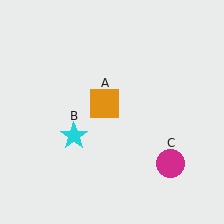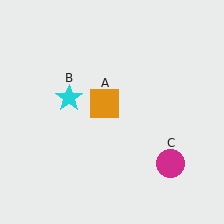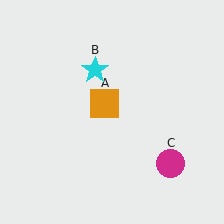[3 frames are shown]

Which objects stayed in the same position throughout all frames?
Orange square (object A) and magenta circle (object C) remained stationary.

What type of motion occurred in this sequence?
The cyan star (object B) rotated clockwise around the center of the scene.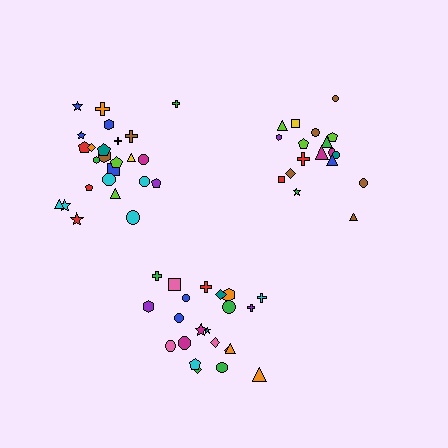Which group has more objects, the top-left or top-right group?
The top-left group.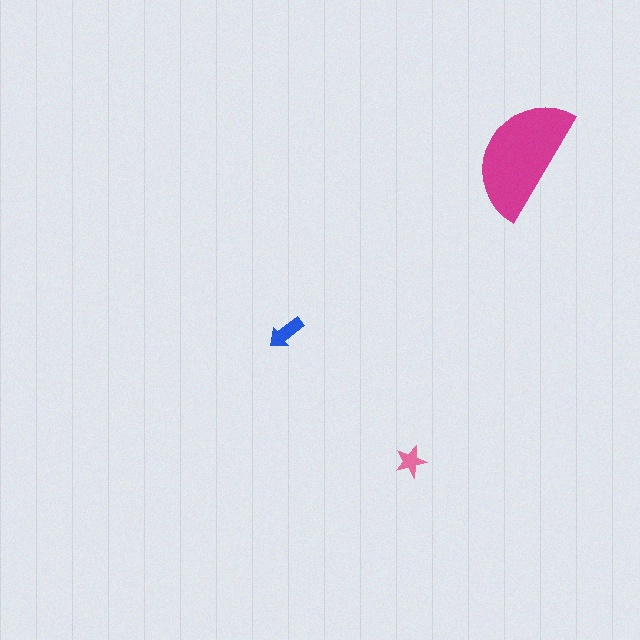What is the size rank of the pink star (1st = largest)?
3rd.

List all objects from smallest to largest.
The pink star, the blue arrow, the magenta semicircle.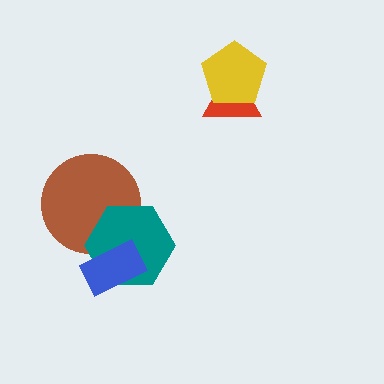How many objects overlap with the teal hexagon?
2 objects overlap with the teal hexagon.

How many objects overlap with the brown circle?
2 objects overlap with the brown circle.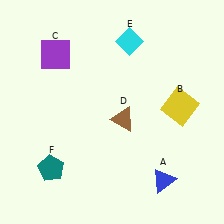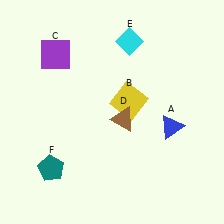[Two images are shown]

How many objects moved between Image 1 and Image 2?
2 objects moved between the two images.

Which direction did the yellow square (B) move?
The yellow square (B) moved left.